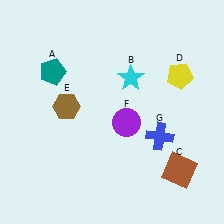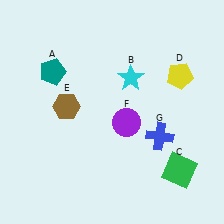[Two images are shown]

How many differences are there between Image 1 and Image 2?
There is 1 difference between the two images.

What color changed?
The square (C) changed from brown in Image 1 to green in Image 2.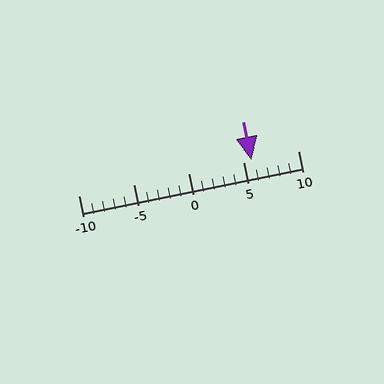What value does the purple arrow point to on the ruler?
The purple arrow points to approximately 6.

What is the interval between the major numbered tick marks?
The major tick marks are spaced 5 units apart.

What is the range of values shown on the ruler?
The ruler shows values from -10 to 10.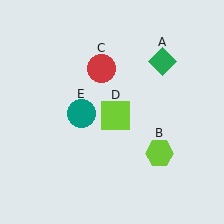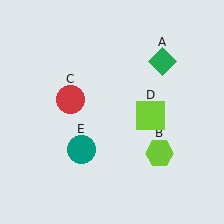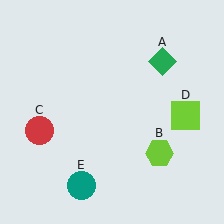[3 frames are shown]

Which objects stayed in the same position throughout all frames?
Green diamond (object A) and lime hexagon (object B) remained stationary.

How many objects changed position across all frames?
3 objects changed position: red circle (object C), lime square (object D), teal circle (object E).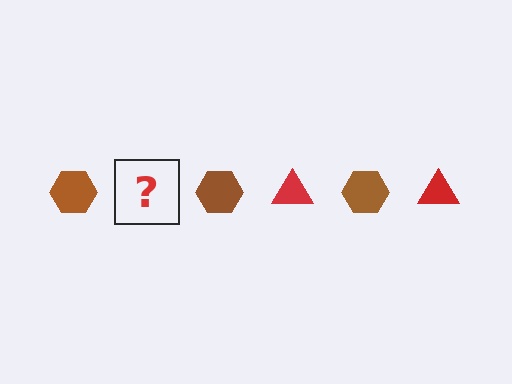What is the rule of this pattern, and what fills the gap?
The rule is that the pattern alternates between brown hexagon and red triangle. The gap should be filled with a red triangle.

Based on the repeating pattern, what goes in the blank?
The blank should be a red triangle.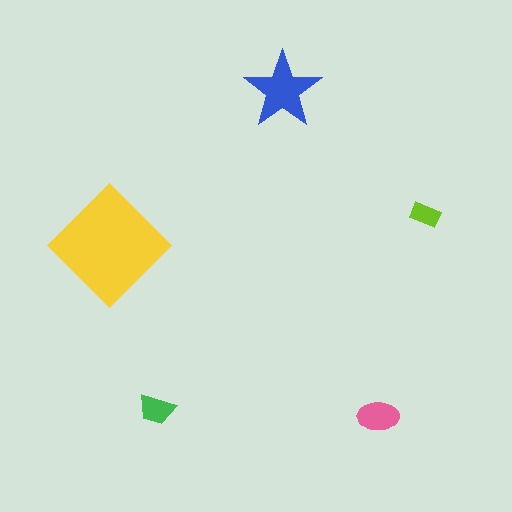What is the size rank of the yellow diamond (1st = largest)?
1st.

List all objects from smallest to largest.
The lime rectangle, the green trapezoid, the pink ellipse, the blue star, the yellow diamond.